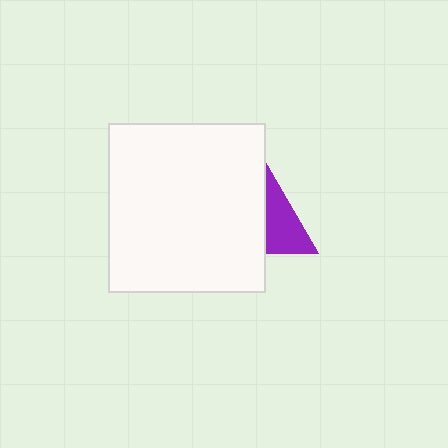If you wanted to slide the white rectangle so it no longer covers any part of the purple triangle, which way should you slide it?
Slide it left — that is the most direct way to separate the two shapes.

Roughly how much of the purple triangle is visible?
A small part of it is visible (roughly 34%).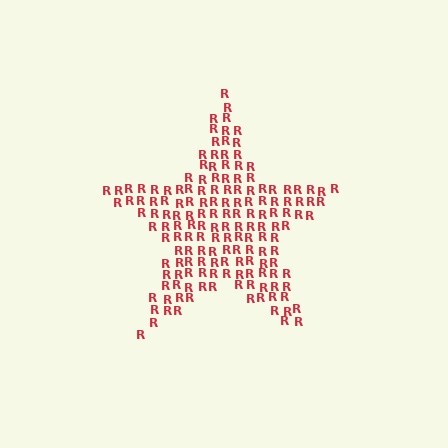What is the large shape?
The large shape is a star.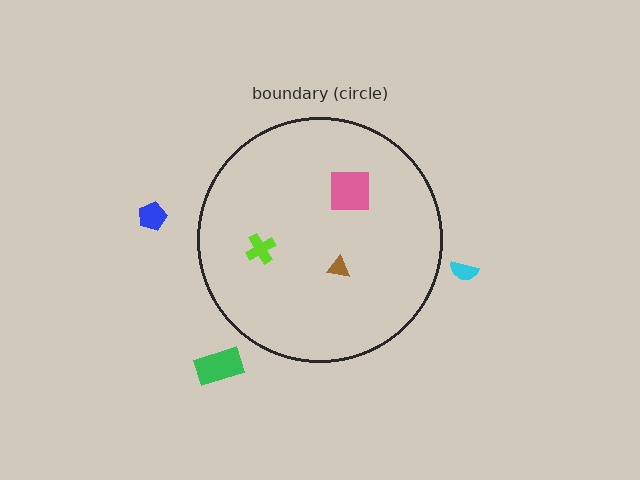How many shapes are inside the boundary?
3 inside, 3 outside.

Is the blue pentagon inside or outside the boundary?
Outside.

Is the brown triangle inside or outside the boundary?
Inside.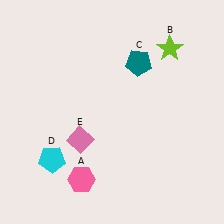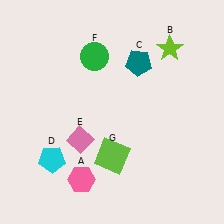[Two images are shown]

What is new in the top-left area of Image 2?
A green circle (F) was added in the top-left area of Image 2.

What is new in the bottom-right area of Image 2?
A lime square (G) was added in the bottom-right area of Image 2.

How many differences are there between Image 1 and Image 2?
There are 2 differences between the two images.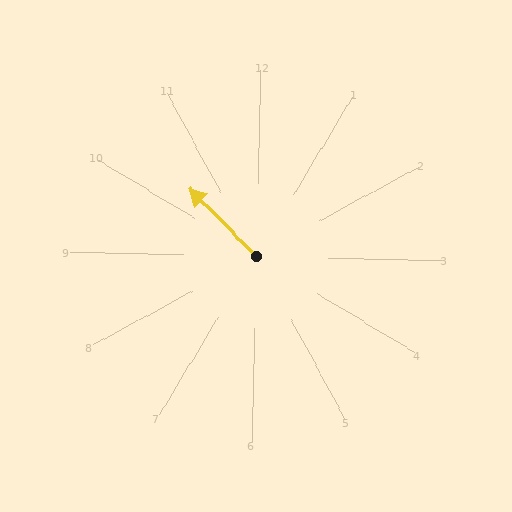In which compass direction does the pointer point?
Northwest.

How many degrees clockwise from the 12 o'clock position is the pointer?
Approximately 314 degrees.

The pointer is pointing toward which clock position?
Roughly 10 o'clock.